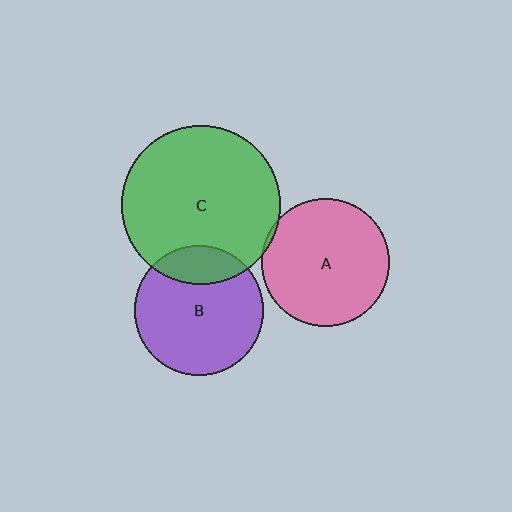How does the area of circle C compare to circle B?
Approximately 1.5 times.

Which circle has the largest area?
Circle C (green).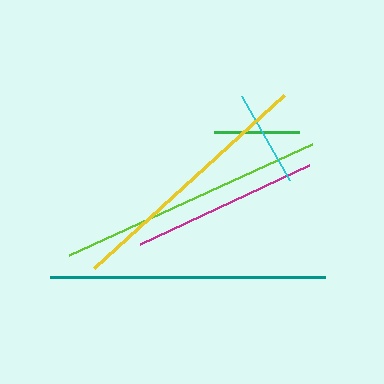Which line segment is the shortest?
The green line is the shortest at approximately 85 pixels.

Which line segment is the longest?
The teal line is the longest at approximately 275 pixels.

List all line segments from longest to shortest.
From longest to shortest: teal, lime, yellow, magenta, cyan, green.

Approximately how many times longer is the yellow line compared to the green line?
The yellow line is approximately 3.0 times the length of the green line.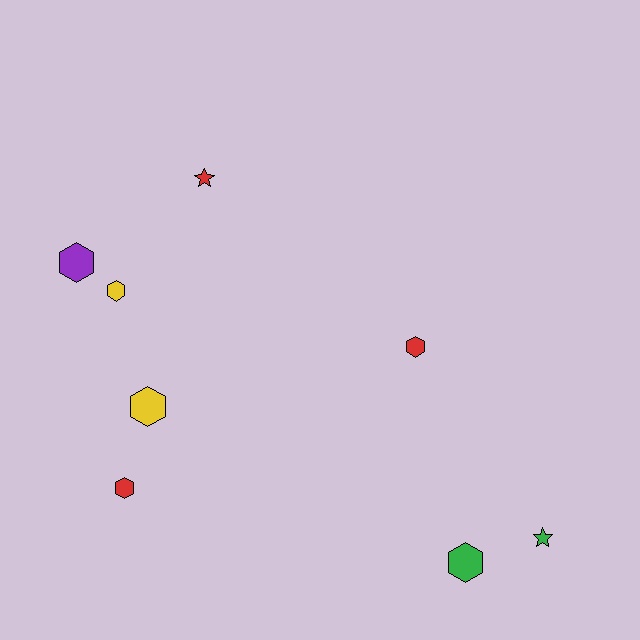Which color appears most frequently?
Red, with 3 objects.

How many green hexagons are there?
There is 1 green hexagon.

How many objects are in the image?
There are 8 objects.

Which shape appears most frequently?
Hexagon, with 6 objects.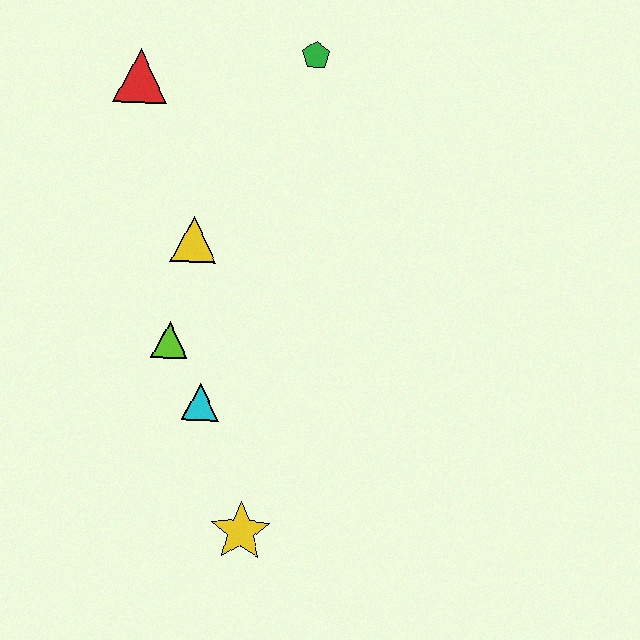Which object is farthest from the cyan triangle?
The green pentagon is farthest from the cyan triangle.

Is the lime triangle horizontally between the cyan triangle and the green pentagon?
No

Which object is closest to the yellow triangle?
The lime triangle is closest to the yellow triangle.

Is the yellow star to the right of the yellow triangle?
Yes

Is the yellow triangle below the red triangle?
Yes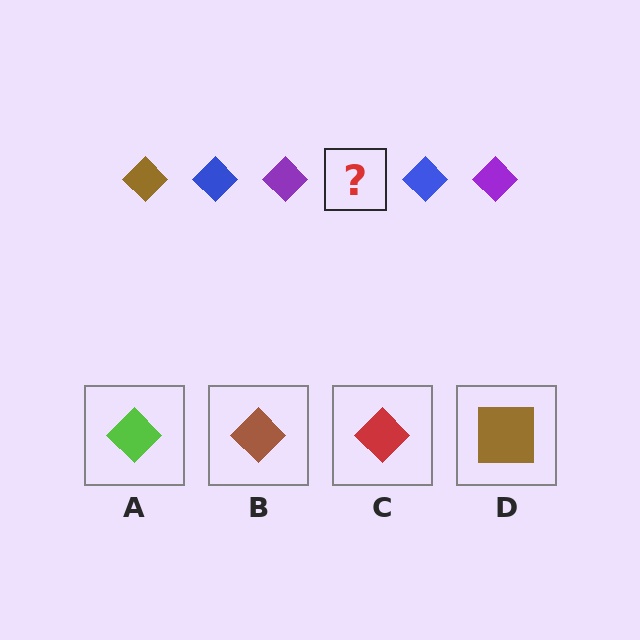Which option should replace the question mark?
Option B.